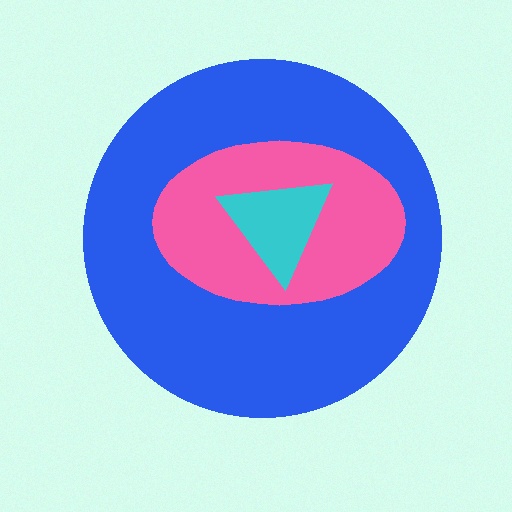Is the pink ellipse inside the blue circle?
Yes.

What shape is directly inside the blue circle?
The pink ellipse.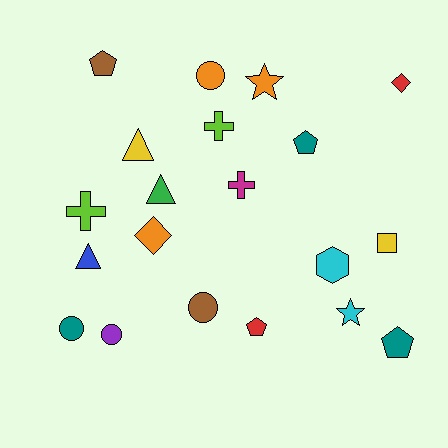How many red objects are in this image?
There are 2 red objects.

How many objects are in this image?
There are 20 objects.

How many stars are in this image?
There are 2 stars.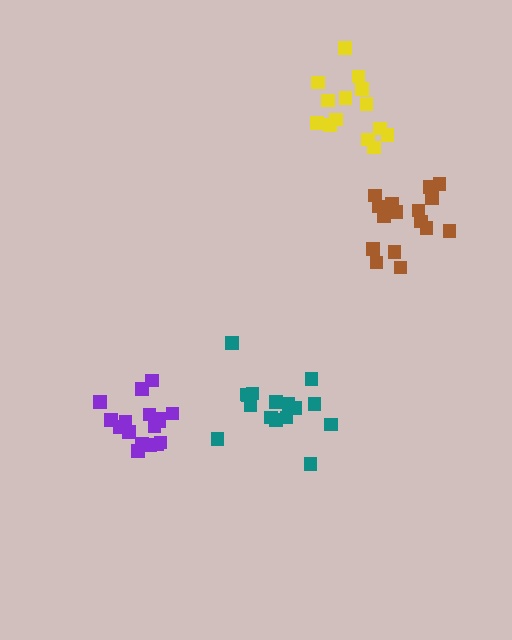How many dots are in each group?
Group 1: 14 dots, Group 2: 17 dots, Group 3: 16 dots, Group 4: 16 dots (63 total).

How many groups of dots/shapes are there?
There are 4 groups.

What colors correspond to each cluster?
The clusters are colored: yellow, purple, brown, teal.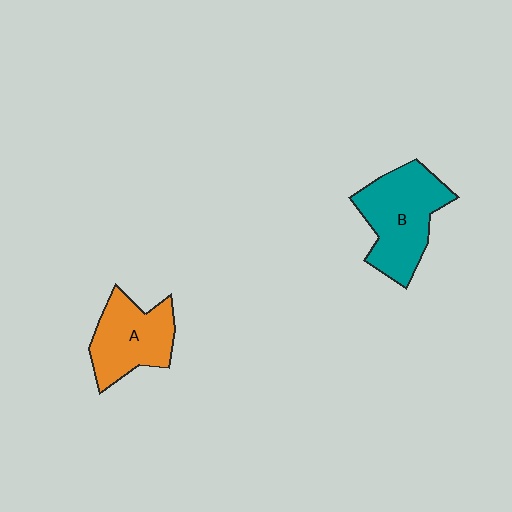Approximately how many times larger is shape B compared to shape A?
Approximately 1.2 times.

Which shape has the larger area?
Shape B (teal).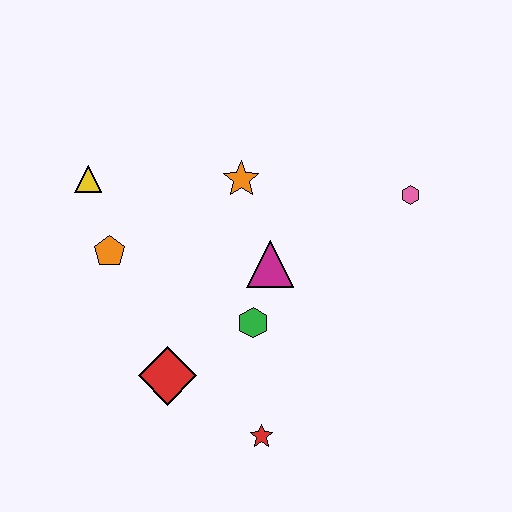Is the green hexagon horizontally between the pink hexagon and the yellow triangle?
Yes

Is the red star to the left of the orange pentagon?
No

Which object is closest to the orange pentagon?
The yellow triangle is closest to the orange pentagon.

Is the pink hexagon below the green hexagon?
No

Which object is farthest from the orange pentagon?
The pink hexagon is farthest from the orange pentagon.